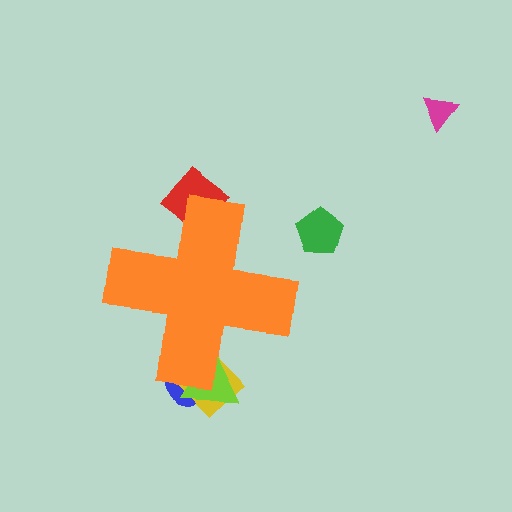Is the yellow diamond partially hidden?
Yes, the yellow diamond is partially hidden behind the orange cross.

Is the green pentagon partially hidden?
No, the green pentagon is fully visible.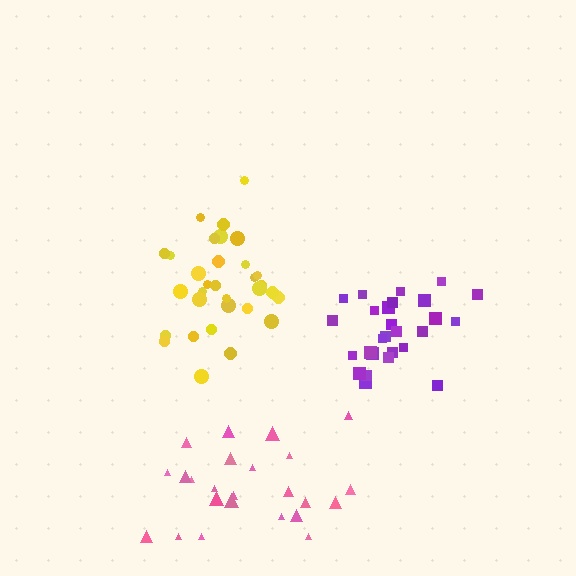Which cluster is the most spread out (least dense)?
Pink.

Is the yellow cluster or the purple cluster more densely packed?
Purple.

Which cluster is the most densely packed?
Purple.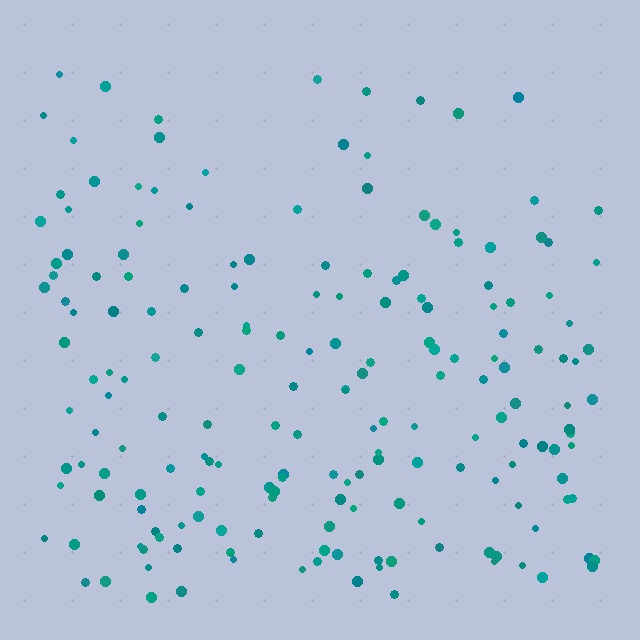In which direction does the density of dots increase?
From top to bottom, with the bottom side densest.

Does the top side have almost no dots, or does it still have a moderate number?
Still a moderate number, just noticeably fewer than the bottom.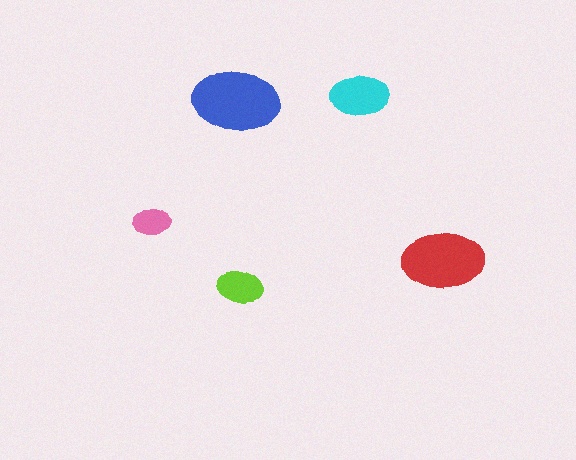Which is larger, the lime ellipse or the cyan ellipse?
The cyan one.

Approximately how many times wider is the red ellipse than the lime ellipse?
About 2 times wider.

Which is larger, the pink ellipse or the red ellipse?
The red one.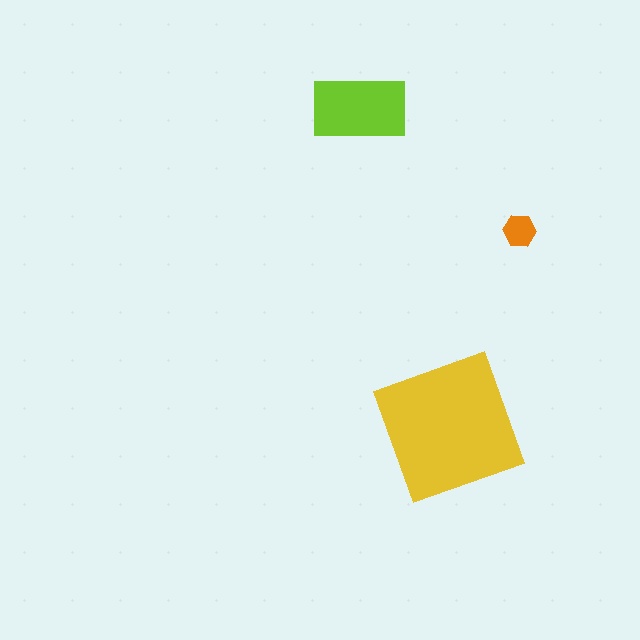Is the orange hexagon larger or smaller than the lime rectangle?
Smaller.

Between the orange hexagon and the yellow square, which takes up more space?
The yellow square.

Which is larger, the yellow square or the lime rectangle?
The yellow square.